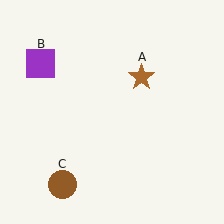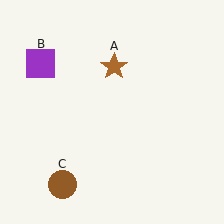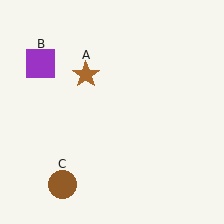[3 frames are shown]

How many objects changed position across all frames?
1 object changed position: brown star (object A).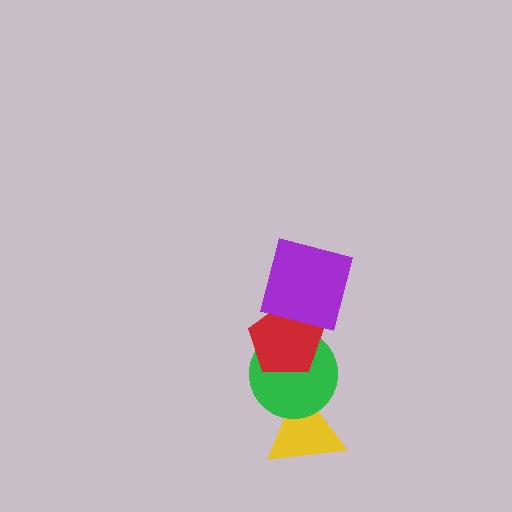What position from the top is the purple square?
The purple square is 1st from the top.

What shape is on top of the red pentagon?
The purple square is on top of the red pentagon.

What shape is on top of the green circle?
The red pentagon is on top of the green circle.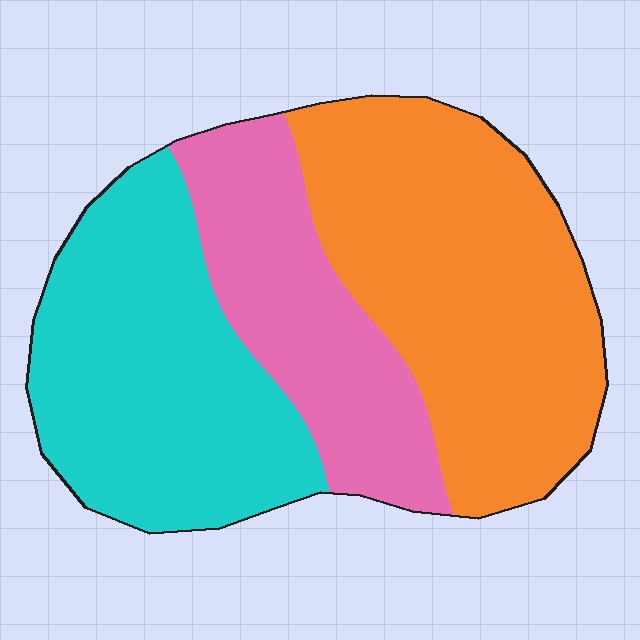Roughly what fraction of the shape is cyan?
Cyan takes up between a quarter and a half of the shape.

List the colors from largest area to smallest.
From largest to smallest: orange, cyan, pink.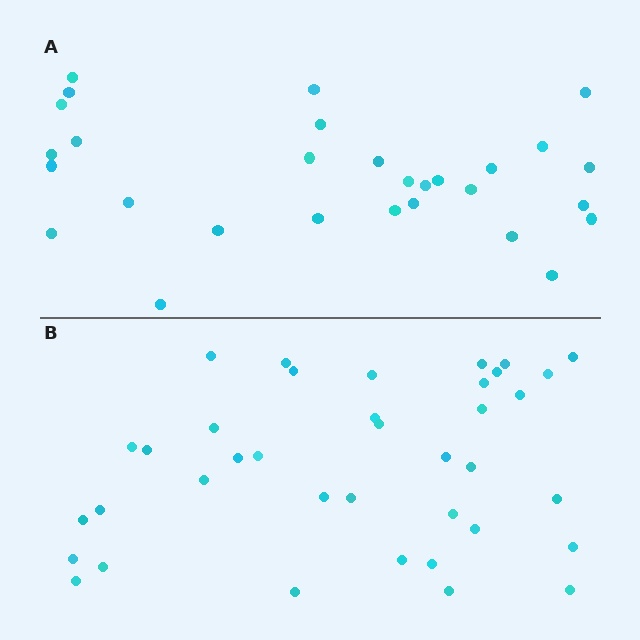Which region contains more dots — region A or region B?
Region B (the bottom region) has more dots.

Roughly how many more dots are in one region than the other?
Region B has roughly 8 or so more dots than region A.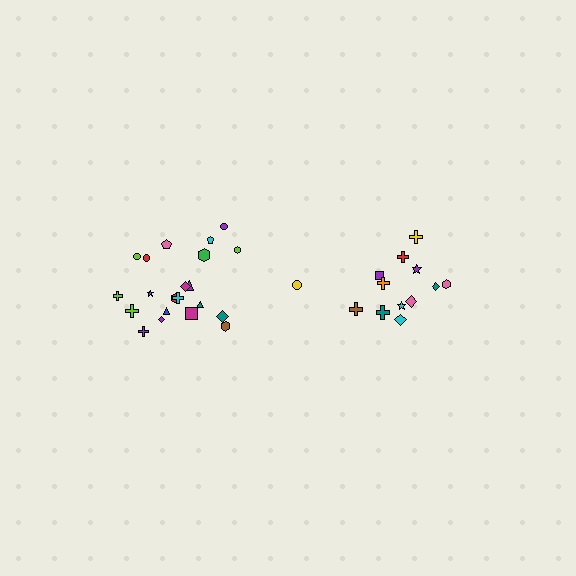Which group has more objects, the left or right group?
The left group.